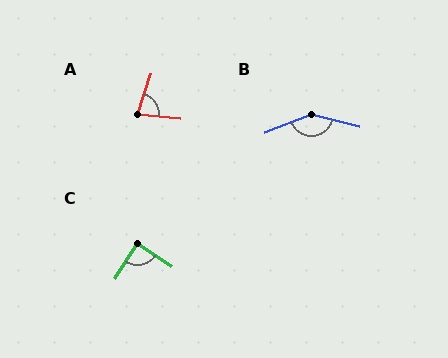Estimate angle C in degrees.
Approximately 89 degrees.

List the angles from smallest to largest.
A (77°), C (89°), B (144°).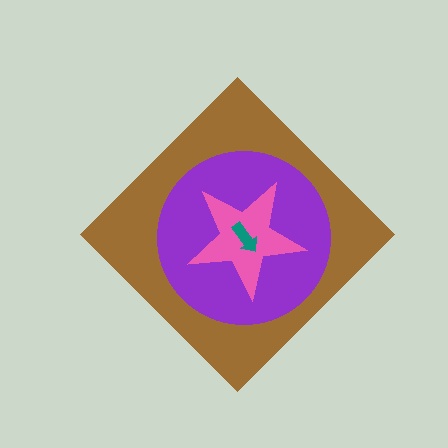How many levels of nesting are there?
4.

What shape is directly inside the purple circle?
The pink star.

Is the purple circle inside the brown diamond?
Yes.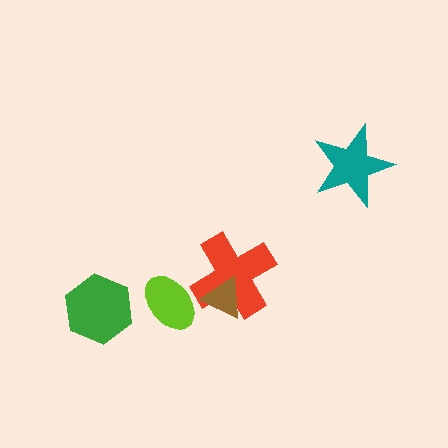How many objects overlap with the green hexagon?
0 objects overlap with the green hexagon.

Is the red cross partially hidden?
Yes, it is partially covered by another shape.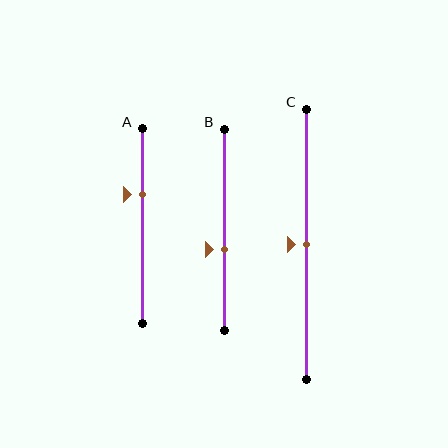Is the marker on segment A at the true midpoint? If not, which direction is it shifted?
No, the marker on segment A is shifted upward by about 16% of the segment length.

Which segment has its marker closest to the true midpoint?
Segment C has its marker closest to the true midpoint.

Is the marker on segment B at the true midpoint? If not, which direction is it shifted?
No, the marker on segment B is shifted downward by about 10% of the segment length.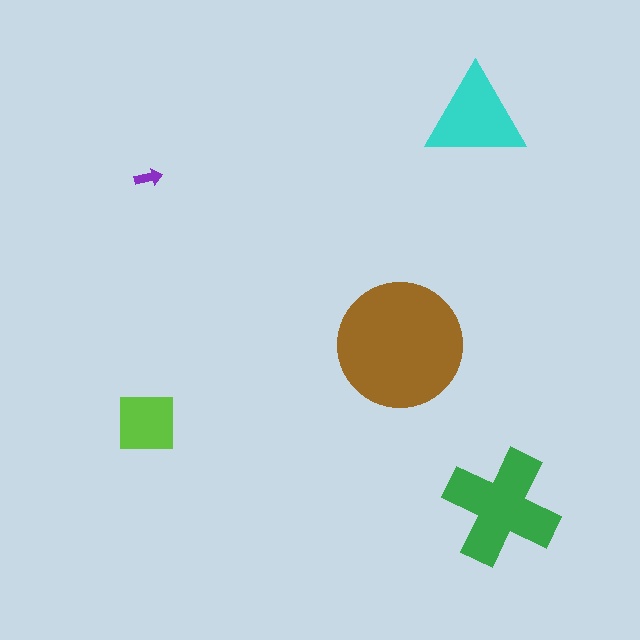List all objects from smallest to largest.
The purple arrow, the lime square, the cyan triangle, the green cross, the brown circle.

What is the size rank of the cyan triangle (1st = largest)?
3rd.